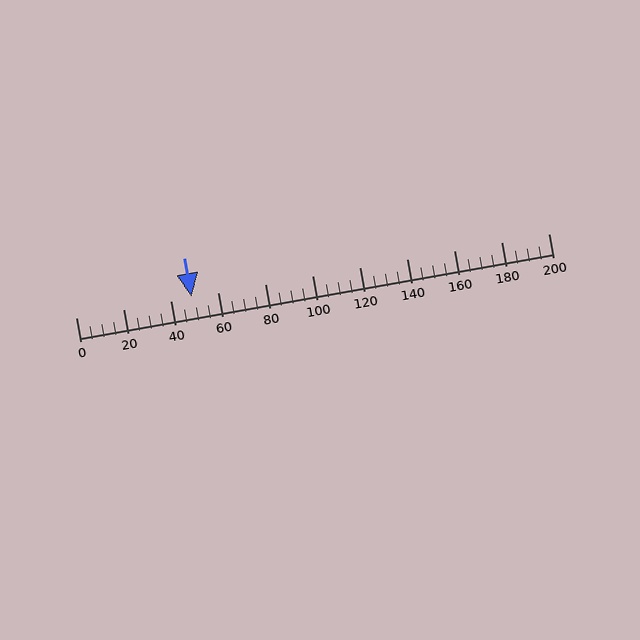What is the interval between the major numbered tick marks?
The major tick marks are spaced 20 units apart.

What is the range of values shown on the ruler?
The ruler shows values from 0 to 200.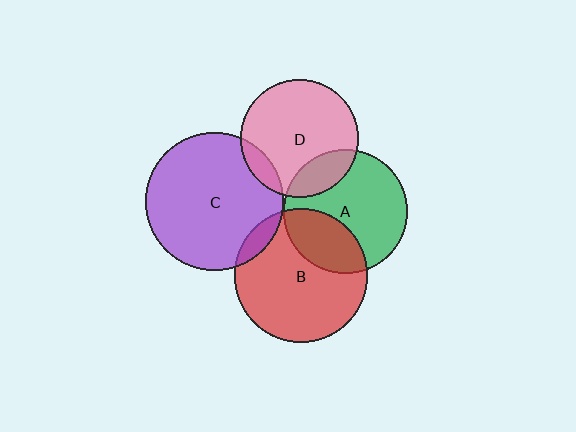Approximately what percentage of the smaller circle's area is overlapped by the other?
Approximately 20%.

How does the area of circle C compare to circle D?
Approximately 1.4 times.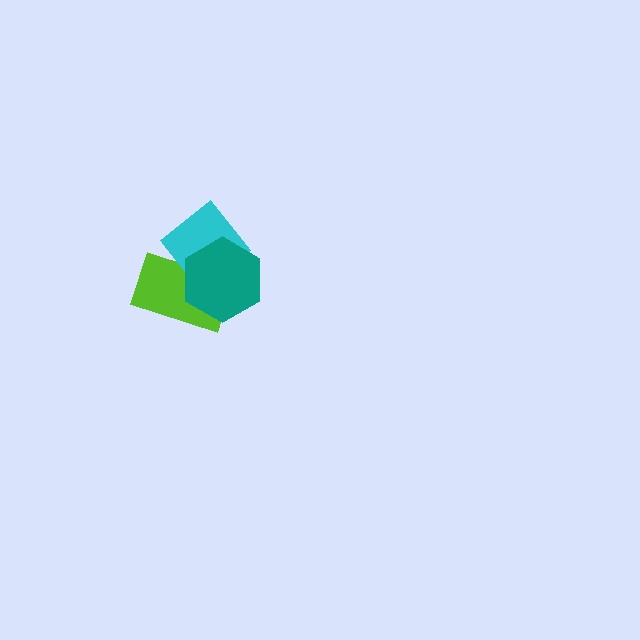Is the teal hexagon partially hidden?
No, no other shape covers it.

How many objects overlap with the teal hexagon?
2 objects overlap with the teal hexagon.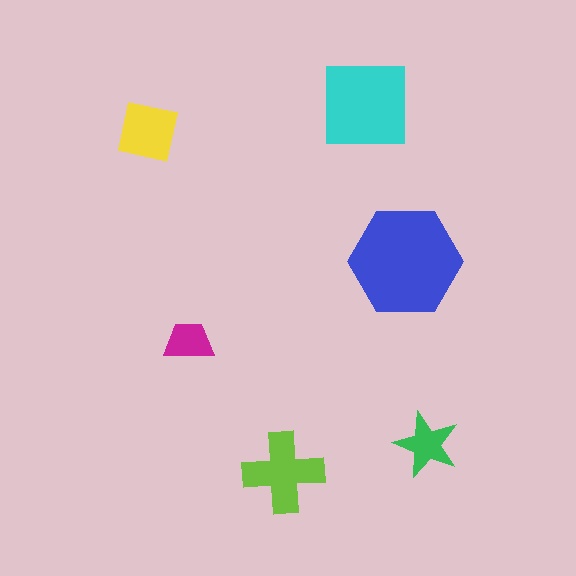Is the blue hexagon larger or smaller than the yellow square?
Larger.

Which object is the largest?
The blue hexagon.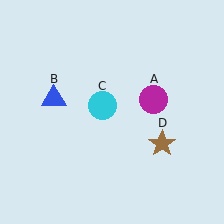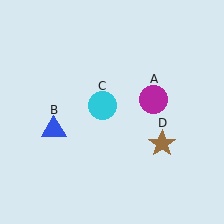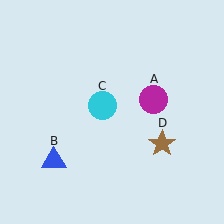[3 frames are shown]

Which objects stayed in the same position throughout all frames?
Magenta circle (object A) and cyan circle (object C) and brown star (object D) remained stationary.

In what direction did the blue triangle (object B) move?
The blue triangle (object B) moved down.